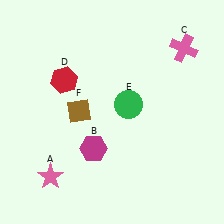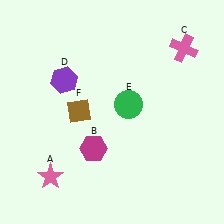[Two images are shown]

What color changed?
The hexagon (D) changed from red in Image 1 to purple in Image 2.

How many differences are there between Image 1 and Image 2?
There is 1 difference between the two images.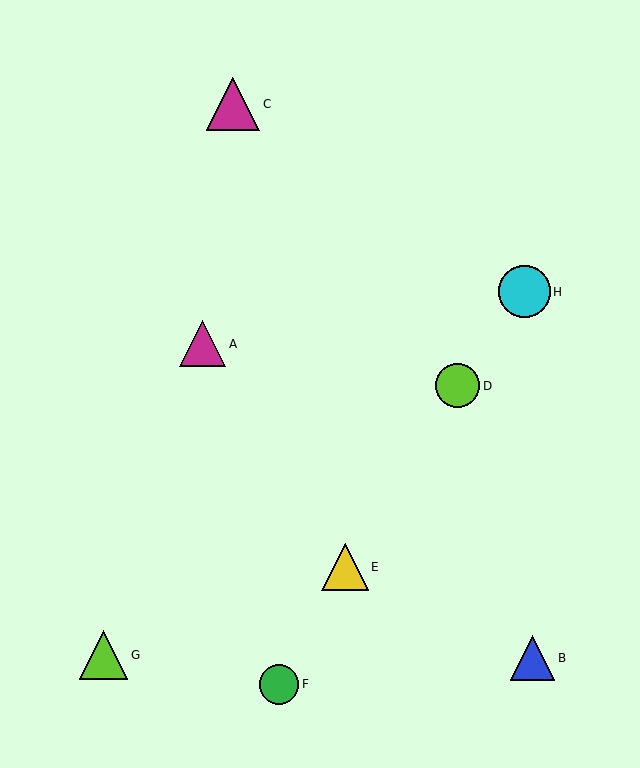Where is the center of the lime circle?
The center of the lime circle is at (458, 386).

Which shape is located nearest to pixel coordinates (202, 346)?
The magenta triangle (labeled A) at (203, 344) is nearest to that location.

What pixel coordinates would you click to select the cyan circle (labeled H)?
Click at (525, 292) to select the cyan circle H.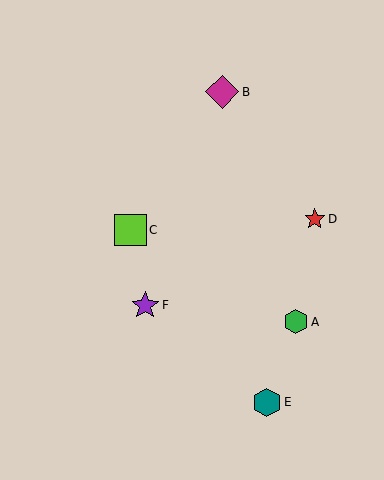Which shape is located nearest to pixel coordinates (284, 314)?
The green hexagon (labeled A) at (296, 322) is nearest to that location.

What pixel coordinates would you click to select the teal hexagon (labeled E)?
Click at (267, 402) to select the teal hexagon E.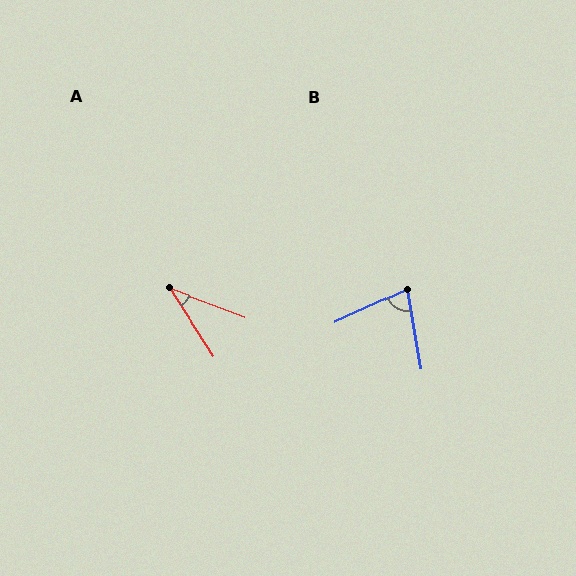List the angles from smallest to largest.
A (37°), B (75°).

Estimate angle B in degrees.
Approximately 75 degrees.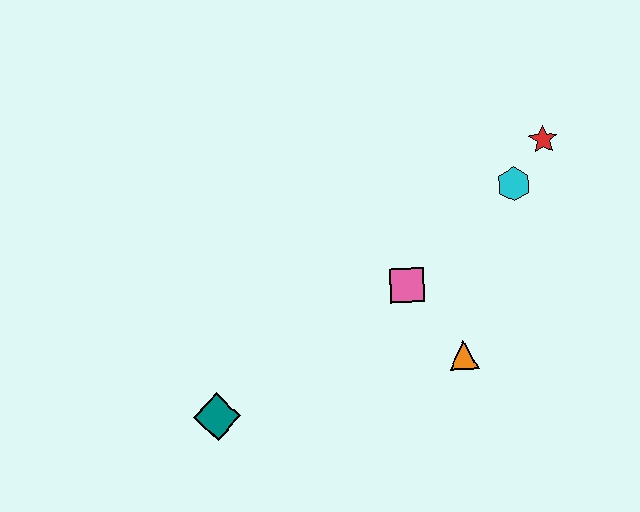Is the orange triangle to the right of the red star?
No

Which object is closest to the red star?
The cyan hexagon is closest to the red star.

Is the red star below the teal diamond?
No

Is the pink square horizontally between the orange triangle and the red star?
No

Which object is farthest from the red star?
The teal diamond is farthest from the red star.